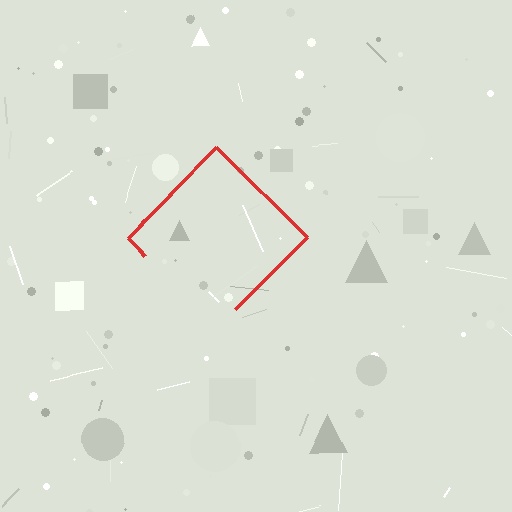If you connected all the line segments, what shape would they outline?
They would outline a diamond.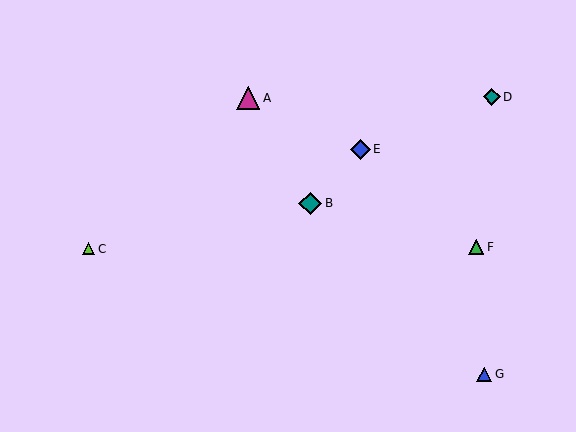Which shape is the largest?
The magenta triangle (labeled A) is the largest.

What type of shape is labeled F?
Shape F is a green triangle.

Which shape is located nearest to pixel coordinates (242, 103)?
The magenta triangle (labeled A) at (248, 98) is nearest to that location.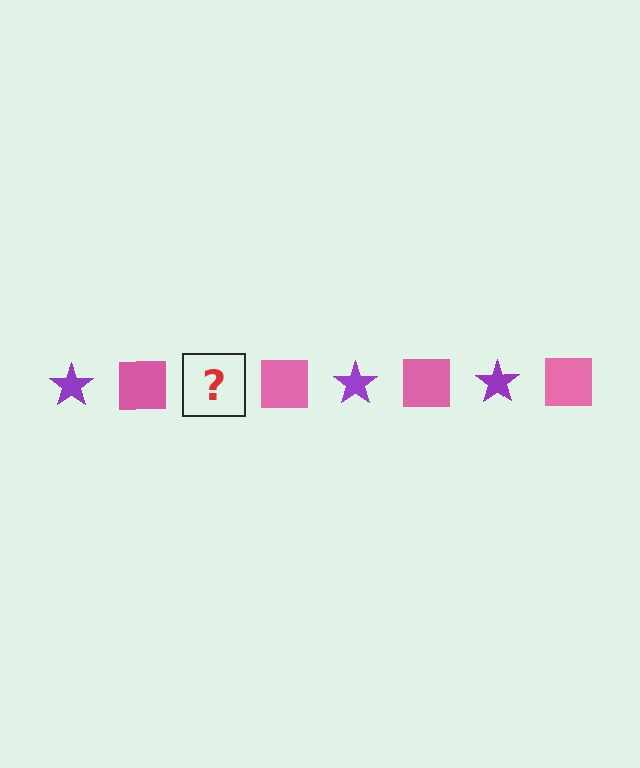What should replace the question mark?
The question mark should be replaced with a purple star.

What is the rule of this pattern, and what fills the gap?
The rule is that the pattern alternates between purple star and pink square. The gap should be filled with a purple star.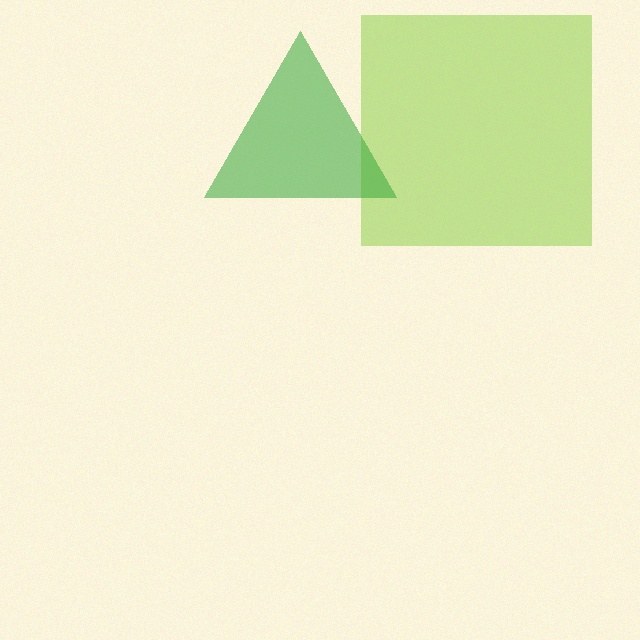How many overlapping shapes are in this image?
There are 2 overlapping shapes in the image.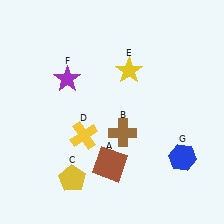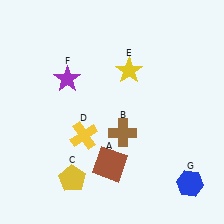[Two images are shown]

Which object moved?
The blue hexagon (G) moved down.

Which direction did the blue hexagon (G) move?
The blue hexagon (G) moved down.